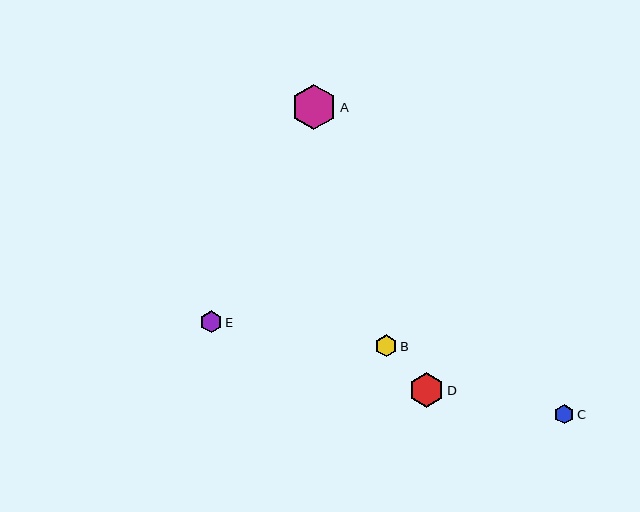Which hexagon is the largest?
Hexagon A is the largest with a size of approximately 45 pixels.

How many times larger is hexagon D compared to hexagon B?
Hexagon D is approximately 1.6 times the size of hexagon B.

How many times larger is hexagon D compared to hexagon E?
Hexagon D is approximately 1.6 times the size of hexagon E.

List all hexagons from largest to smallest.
From largest to smallest: A, D, E, B, C.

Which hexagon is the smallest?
Hexagon C is the smallest with a size of approximately 19 pixels.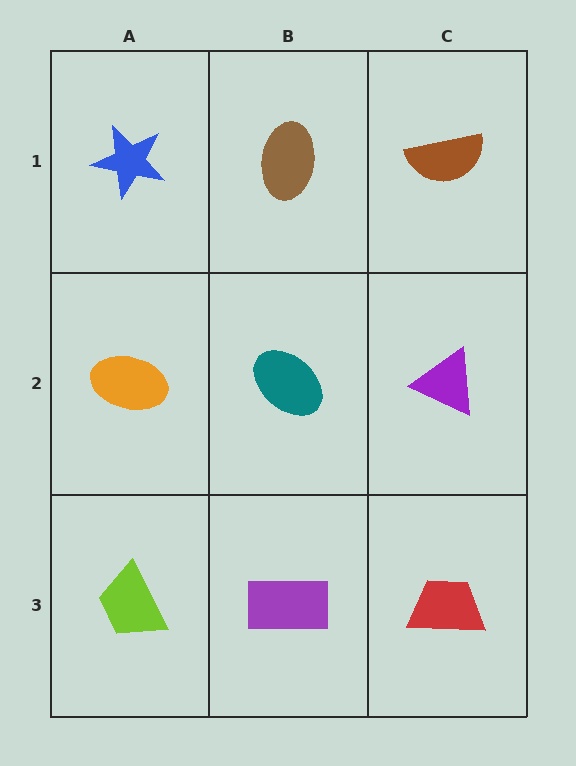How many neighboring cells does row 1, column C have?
2.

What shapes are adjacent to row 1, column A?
An orange ellipse (row 2, column A), a brown ellipse (row 1, column B).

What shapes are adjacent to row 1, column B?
A teal ellipse (row 2, column B), a blue star (row 1, column A), a brown semicircle (row 1, column C).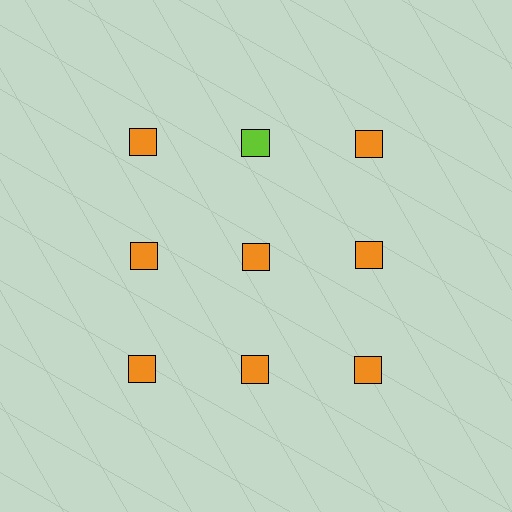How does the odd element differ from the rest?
It has a different color: lime instead of orange.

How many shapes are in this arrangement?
There are 9 shapes arranged in a grid pattern.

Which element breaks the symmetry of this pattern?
The lime square in the top row, second from left column breaks the symmetry. All other shapes are orange squares.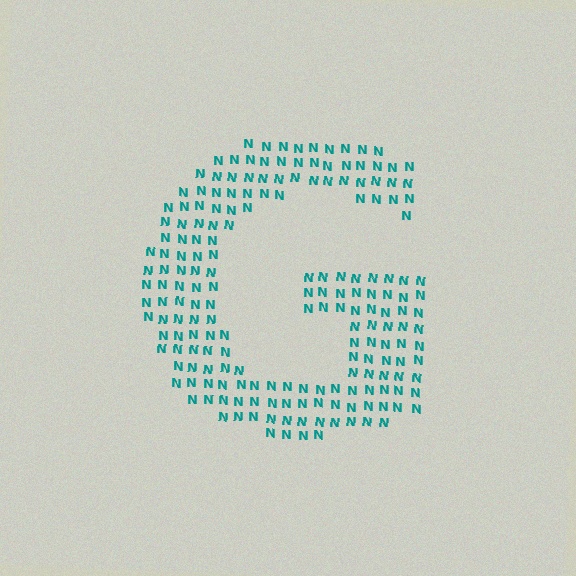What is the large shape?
The large shape is the letter G.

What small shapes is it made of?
It is made of small letter N's.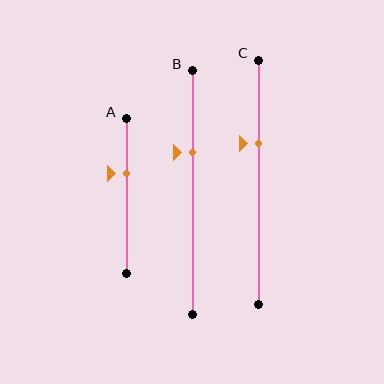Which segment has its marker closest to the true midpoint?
Segment A has its marker closest to the true midpoint.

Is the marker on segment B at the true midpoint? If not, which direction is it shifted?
No, the marker on segment B is shifted upward by about 16% of the segment length.